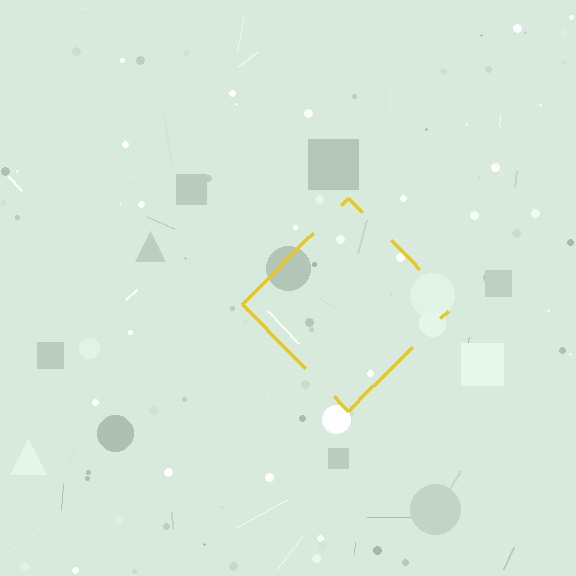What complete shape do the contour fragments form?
The contour fragments form a diamond.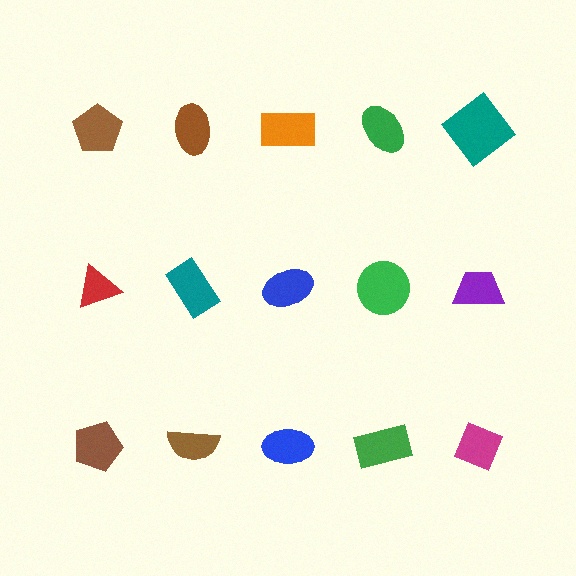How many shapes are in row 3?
5 shapes.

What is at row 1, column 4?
A green ellipse.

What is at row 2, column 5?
A purple trapezoid.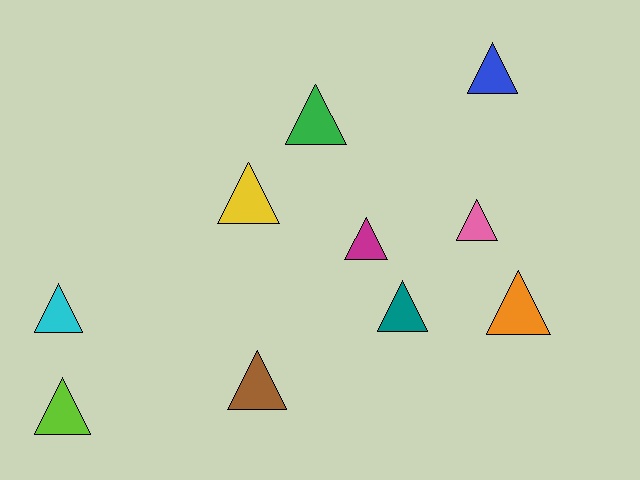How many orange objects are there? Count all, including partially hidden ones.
There is 1 orange object.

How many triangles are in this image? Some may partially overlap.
There are 10 triangles.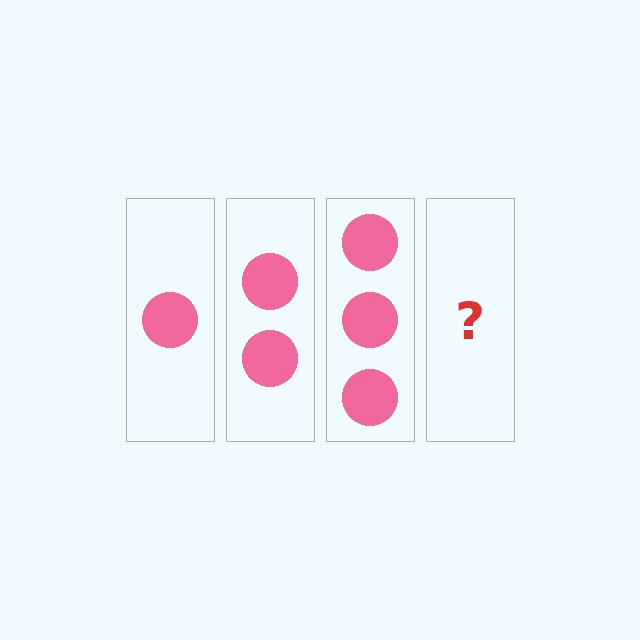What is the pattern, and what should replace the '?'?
The pattern is that each step adds one more circle. The '?' should be 4 circles.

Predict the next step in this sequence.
The next step is 4 circles.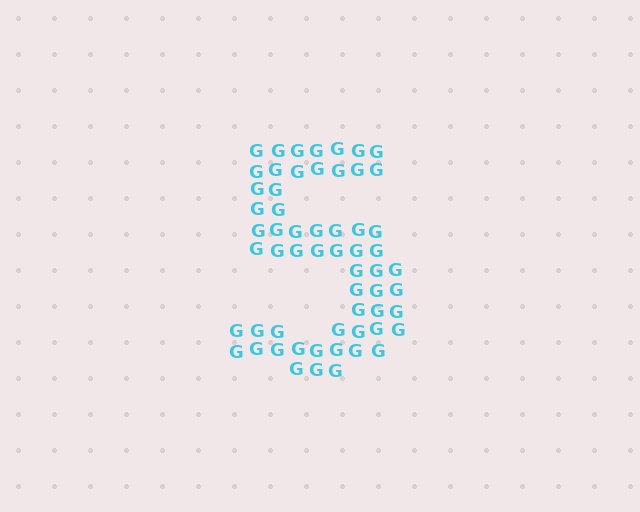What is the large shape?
The large shape is the digit 5.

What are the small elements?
The small elements are letter G's.